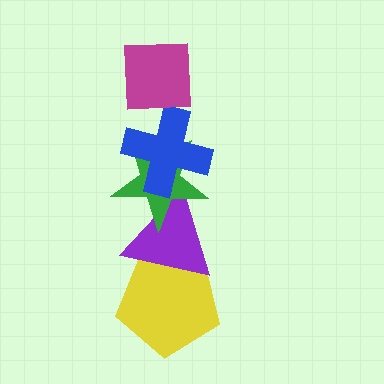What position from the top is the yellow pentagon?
The yellow pentagon is 5th from the top.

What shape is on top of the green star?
The blue cross is on top of the green star.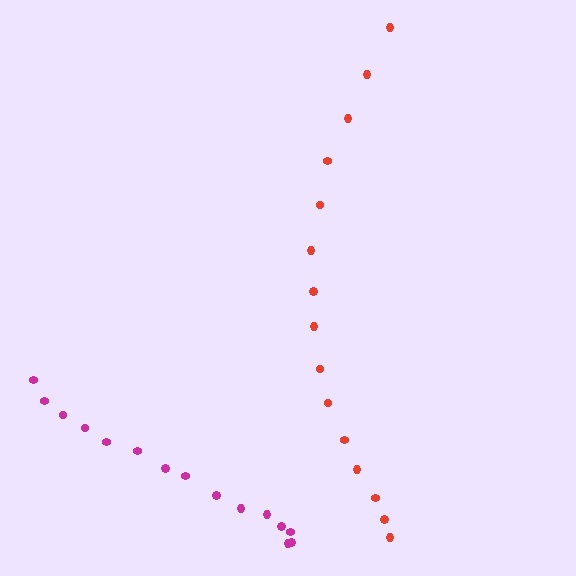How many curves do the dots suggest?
There are 2 distinct paths.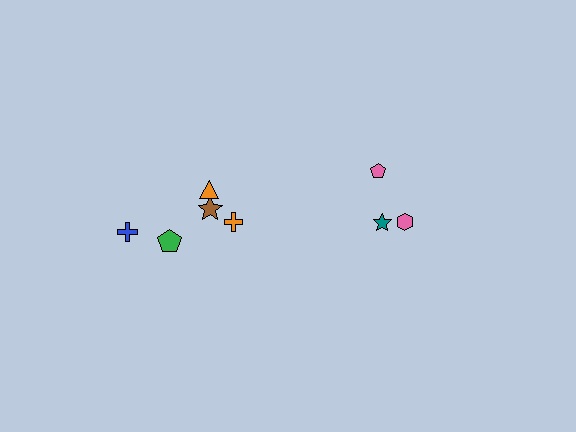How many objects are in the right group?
There are 3 objects.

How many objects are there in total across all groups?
There are 8 objects.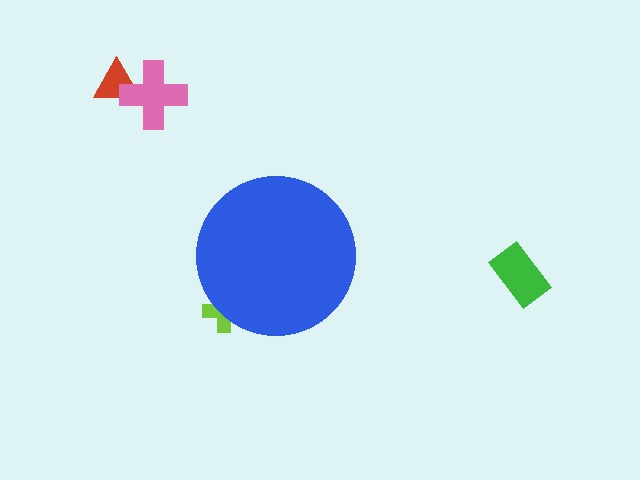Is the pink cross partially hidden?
No, the pink cross is fully visible.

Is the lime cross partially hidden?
Yes, the lime cross is partially hidden behind the blue circle.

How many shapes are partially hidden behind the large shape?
1 shape is partially hidden.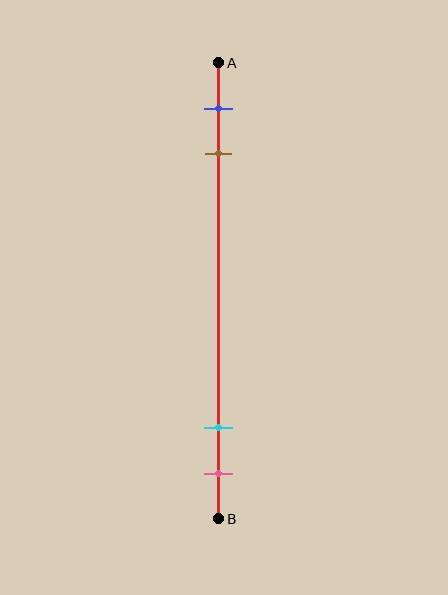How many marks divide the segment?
There are 4 marks dividing the segment.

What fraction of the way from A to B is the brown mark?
The brown mark is approximately 20% (0.2) of the way from A to B.